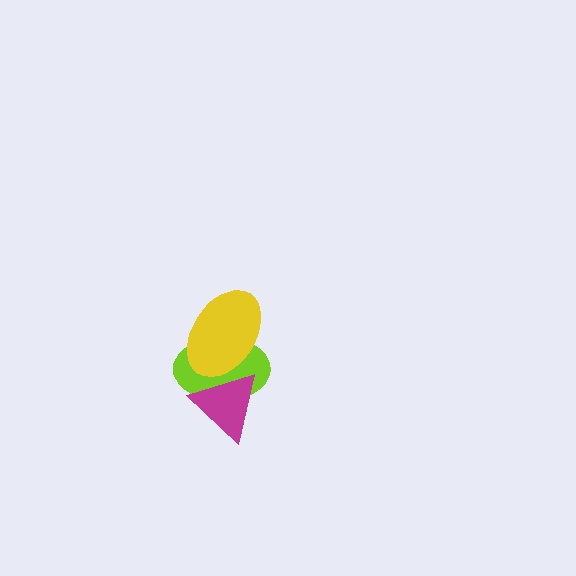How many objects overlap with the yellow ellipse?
2 objects overlap with the yellow ellipse.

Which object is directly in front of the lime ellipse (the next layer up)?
The yellow ellipse is directly in front of the lime ellipse.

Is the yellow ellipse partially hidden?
Yes, it is partially covered by another shape.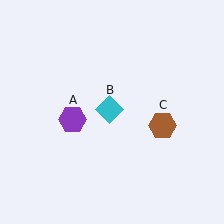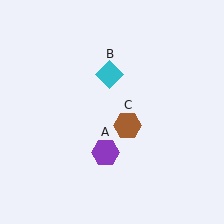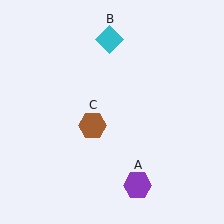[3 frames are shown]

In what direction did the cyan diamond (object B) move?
The cyan diamond (object B) moved up.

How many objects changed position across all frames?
3 objects changed position: purple hexagon (object A), cyan diamond (object B), brown hexagon (object C).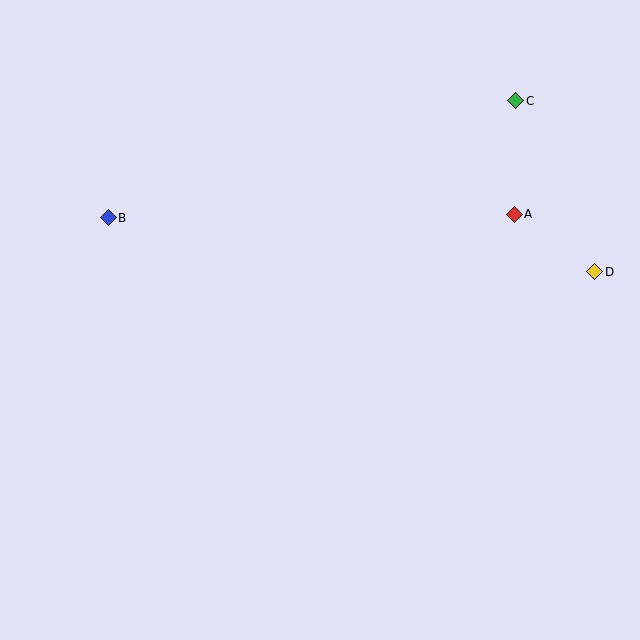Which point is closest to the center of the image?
Point A at (514, 214) is closest to the center.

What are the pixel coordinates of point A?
Point A is at (514, 214).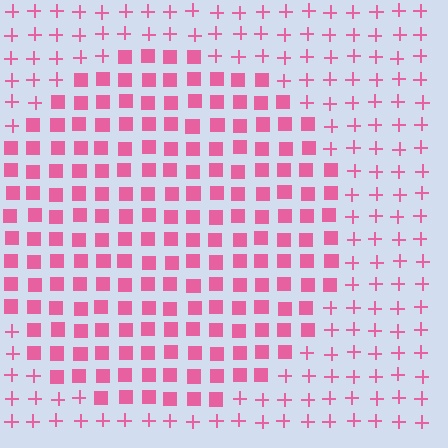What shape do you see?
I see a circle.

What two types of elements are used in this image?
The image uses squares inside the circle region and plus signs outside it.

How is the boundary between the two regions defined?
The boundary is defined by a change in element shape: squares inside vs. plus signs outside. All elements share the same color and spacing.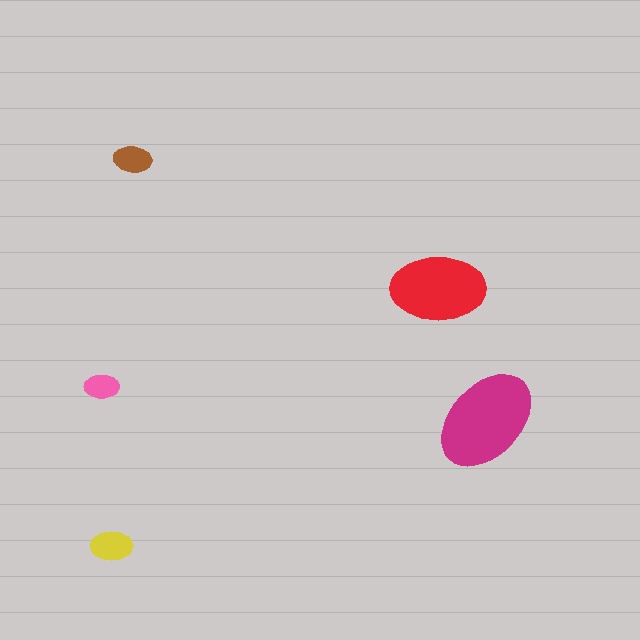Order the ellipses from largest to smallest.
the magenta one, the red one, the yellow one, the brown one, the pink one.